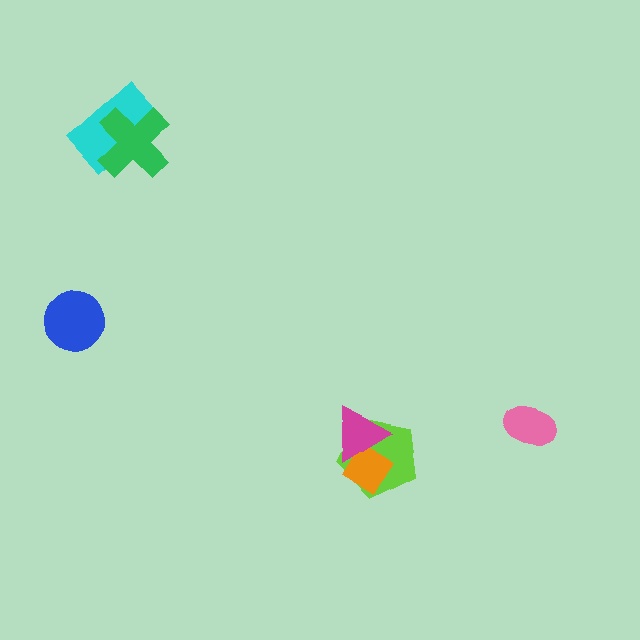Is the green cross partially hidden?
No, no other shape covers it.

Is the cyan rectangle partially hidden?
Yes, it is partially covered by another shape.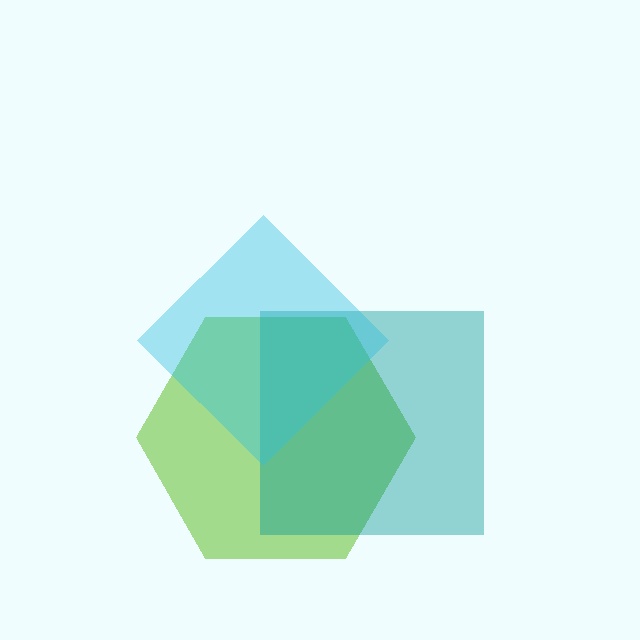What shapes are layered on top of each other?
The layered shapes are: a lime hexagon, a teal square, a cyan diamond.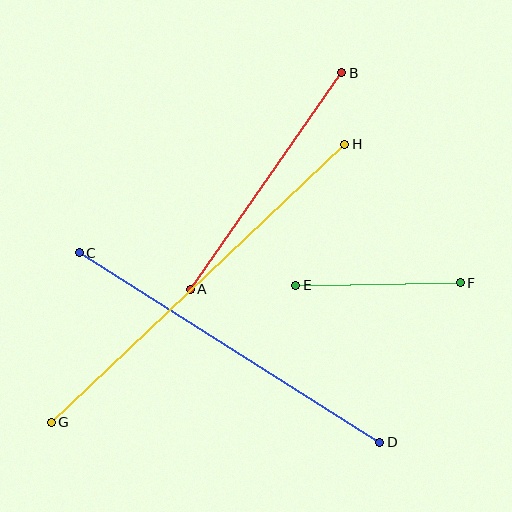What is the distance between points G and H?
The distance is approximately 404 pixels.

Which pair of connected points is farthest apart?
Points G and H are farthest apart.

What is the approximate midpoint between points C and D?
The midpoint is at approximately (230, 348) pixels.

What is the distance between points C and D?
The distance is approximately 355 pixels.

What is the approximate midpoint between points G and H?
The midpoint is at approximately (198, 283) pixels.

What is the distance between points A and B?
The distance is approximately 264 pixels.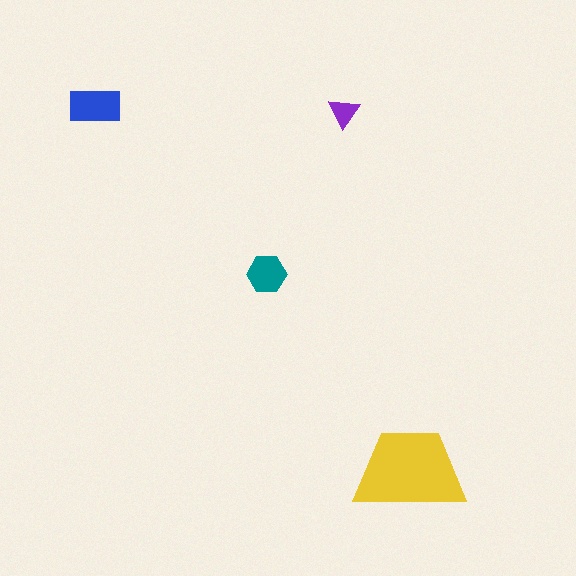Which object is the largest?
The yellow trapezoid.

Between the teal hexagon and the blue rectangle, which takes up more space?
The blue rectangle.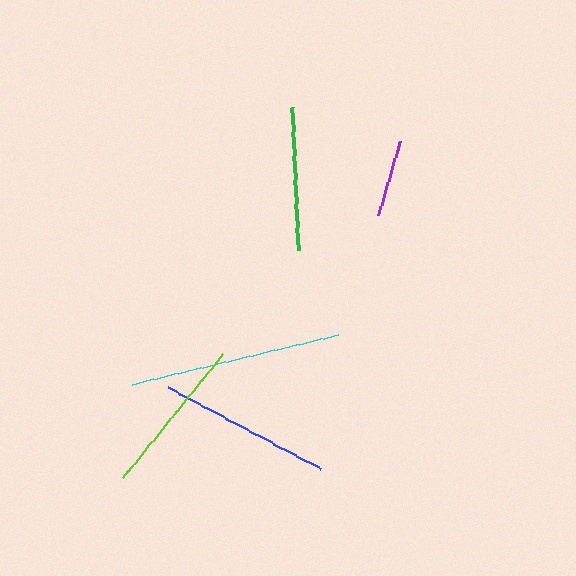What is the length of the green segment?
The green segment is approximately 144 pixels long.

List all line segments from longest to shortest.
From longest to shortest: cyan, blue, lime, green, purple.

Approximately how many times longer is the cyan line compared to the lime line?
The cyan line is approximately 1.3 times the length of the lime line.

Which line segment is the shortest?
The purple line is the shortest at approximately 77 pixels.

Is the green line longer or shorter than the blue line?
The blue line is longer than the green line.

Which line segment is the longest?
The cyan line is the longest at approximately 212 pixels.